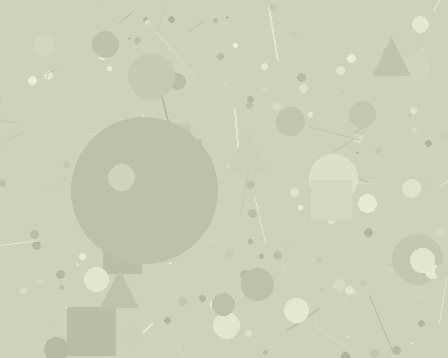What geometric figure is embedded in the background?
A circle is embedded in the background.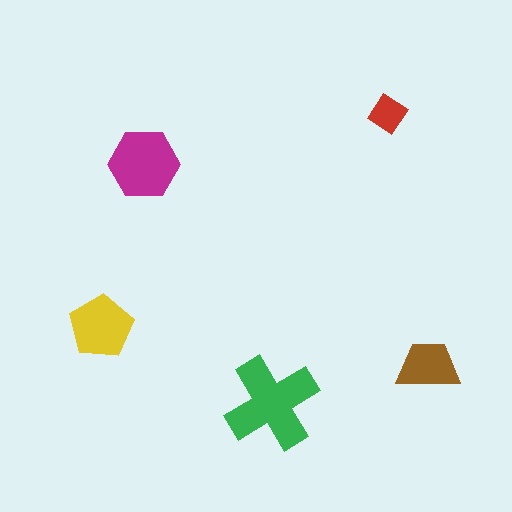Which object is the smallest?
The red diamond.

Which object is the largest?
The green cross.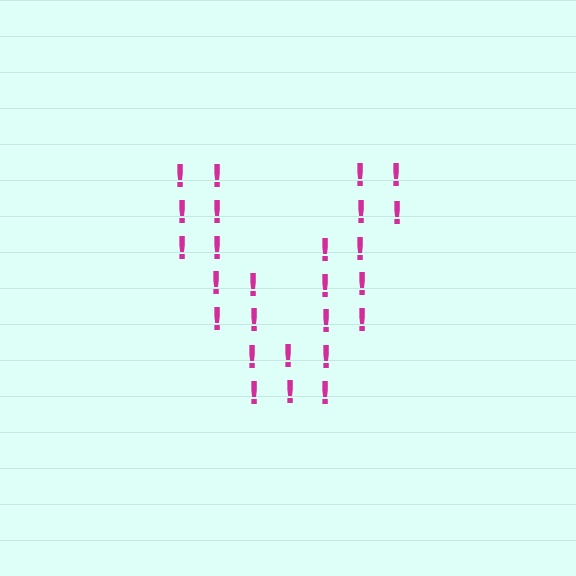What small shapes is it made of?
It is made of small exclamation marks.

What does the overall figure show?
The overall figure shows the letter V.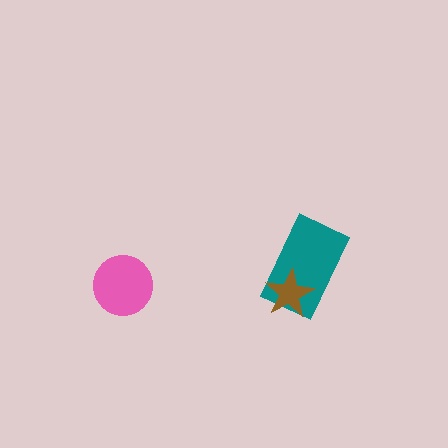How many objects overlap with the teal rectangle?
1 object overlaps with the teal rectangle.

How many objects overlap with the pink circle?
0 objects overlap with the pink circle.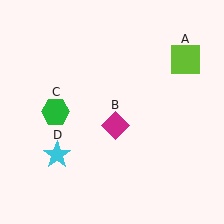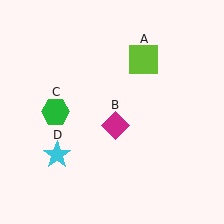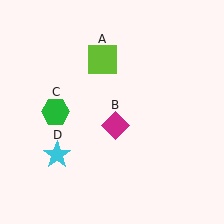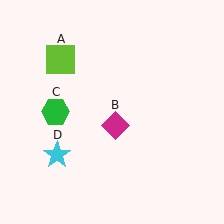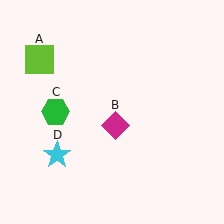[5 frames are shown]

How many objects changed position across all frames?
1 object changed position: lime square (object A).